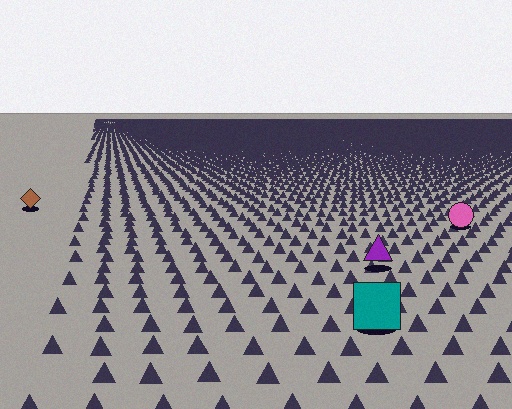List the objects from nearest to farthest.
From nearest to farthest: the teal square, the purple triangle, the pink circle, the brown diamond.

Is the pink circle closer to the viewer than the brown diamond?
Yes. The pink circle is closer — you can tell from the texture gradient: the ground texture is coarser near it.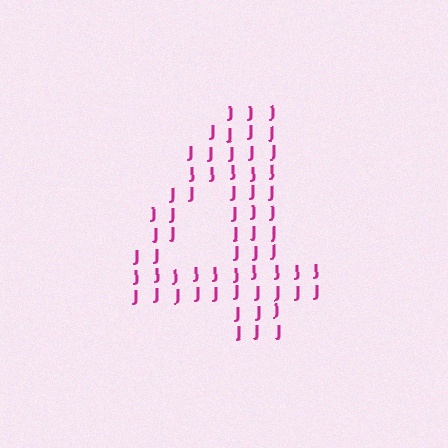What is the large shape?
The large shape is the digit 4.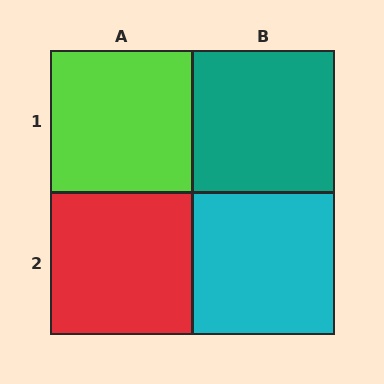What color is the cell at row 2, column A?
Red.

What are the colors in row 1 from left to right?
Lime, teal.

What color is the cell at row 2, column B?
Cyan.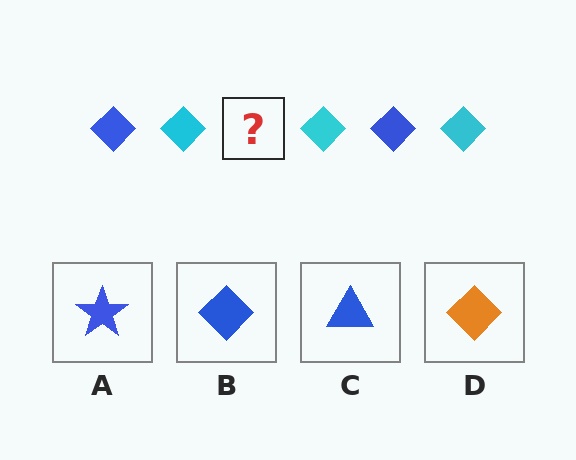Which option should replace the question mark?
Option B.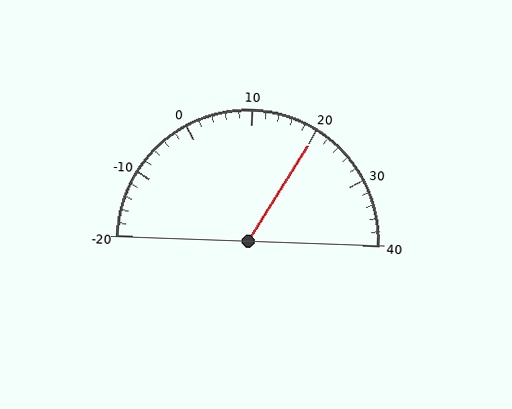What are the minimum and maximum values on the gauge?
The gauge ranges from -20 to 40.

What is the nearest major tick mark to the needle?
The nearest major tick mark is 20.